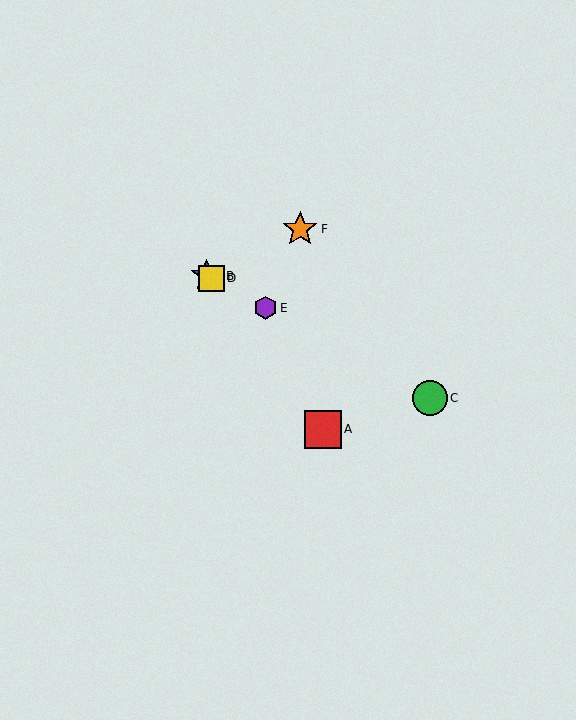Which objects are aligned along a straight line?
Objects B, C, D, E are aligned along a straight line.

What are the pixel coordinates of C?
Object C is at (430, 398).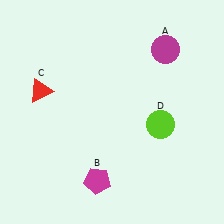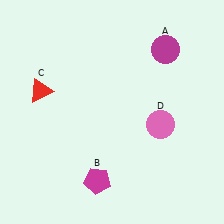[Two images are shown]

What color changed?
The circle (D) changed from lime in Image 1 to pink in Image 2.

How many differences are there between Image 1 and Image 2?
There is 1 difference between the two images.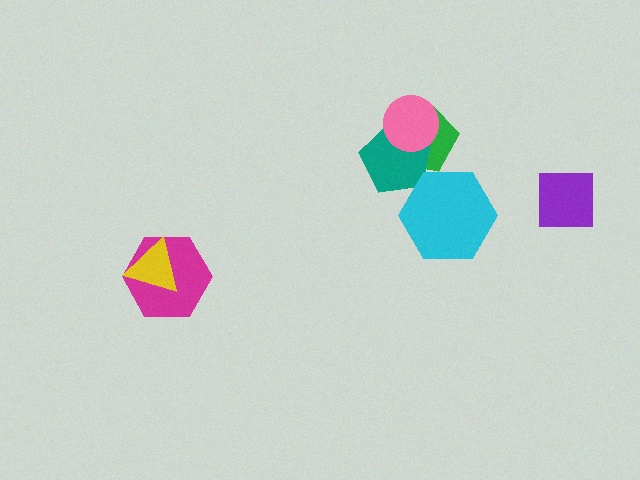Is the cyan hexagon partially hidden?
No, no other shape covers it.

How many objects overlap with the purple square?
0 objects overlap with the purple square.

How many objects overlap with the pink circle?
2 objects overlap with the pink circle.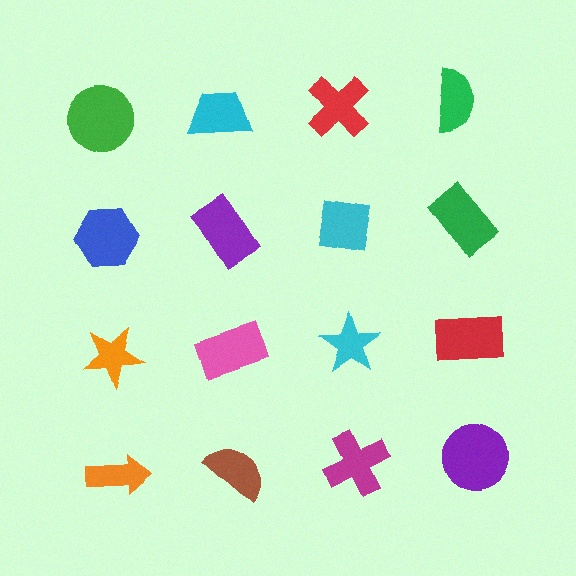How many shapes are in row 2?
4 shapes.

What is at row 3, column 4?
A red rectangle.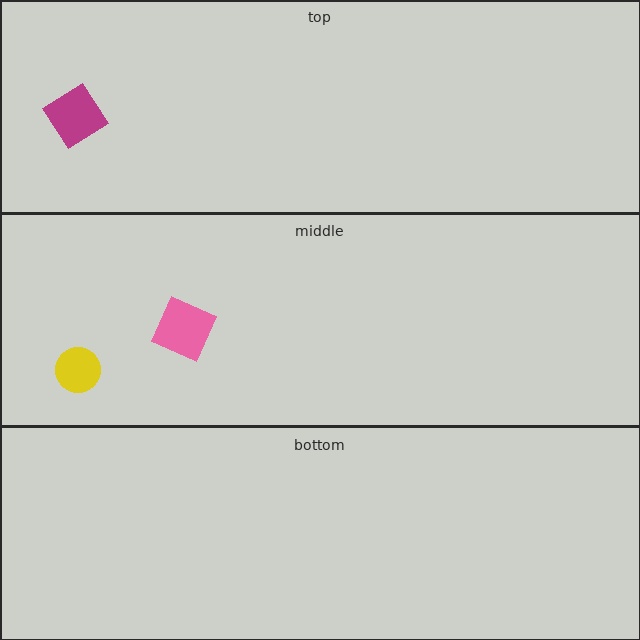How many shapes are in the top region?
1.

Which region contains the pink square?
The middle region.